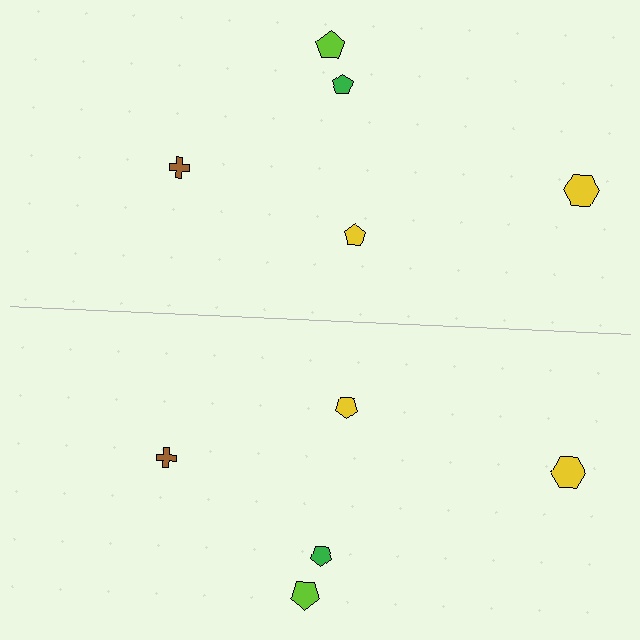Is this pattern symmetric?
Yes, this pattern has bilateral (reflection) symmetry.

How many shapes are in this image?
There are 10 shapes in this image.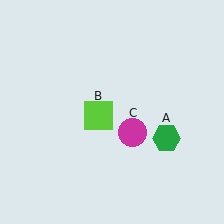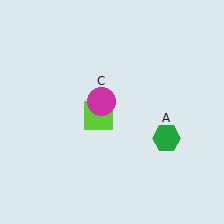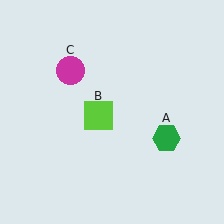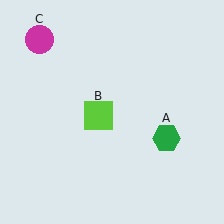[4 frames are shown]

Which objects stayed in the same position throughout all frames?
Green hexagon (object A) and lime square (object B) remained stationary.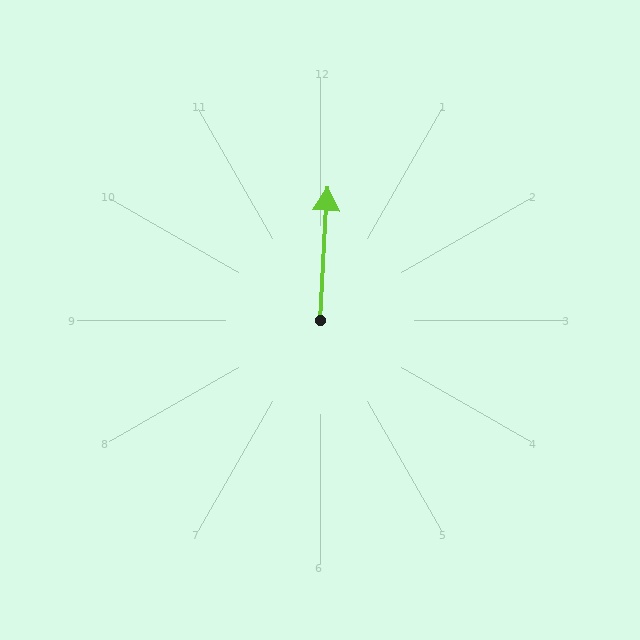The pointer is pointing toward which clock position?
Roughly 12 o'clock.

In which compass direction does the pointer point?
North.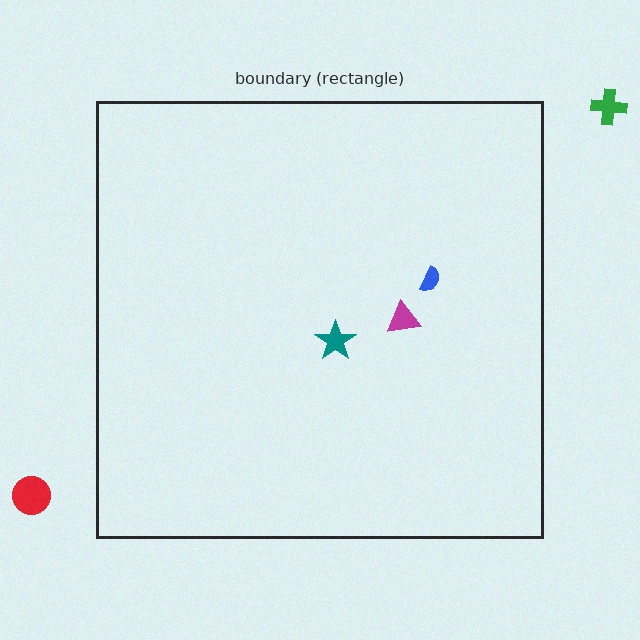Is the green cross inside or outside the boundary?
Outside.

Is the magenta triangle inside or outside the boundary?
Inside.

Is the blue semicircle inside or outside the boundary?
Inside.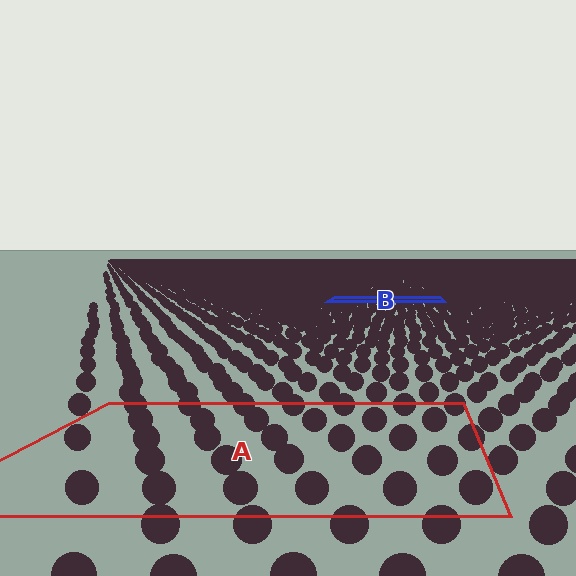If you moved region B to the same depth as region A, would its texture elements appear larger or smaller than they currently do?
They would appear larger. At a closer depth, the same texture elements are projected at a bigger on-screen size.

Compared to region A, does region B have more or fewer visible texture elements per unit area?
Region B has more texture elements per unit area — they are packed more densely because it is farther away.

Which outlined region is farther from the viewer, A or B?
Region B is farther from the viewer — the texture elements inside it appear smaller and more densely packed.